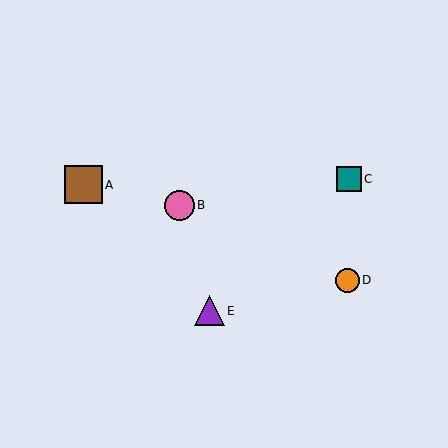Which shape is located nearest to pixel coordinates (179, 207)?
The pink circle (labeled B) at (179, 205) is nearest to that location.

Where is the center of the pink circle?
The center of the pink circle is at (179, 205).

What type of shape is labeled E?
Shape E is a purple triangle.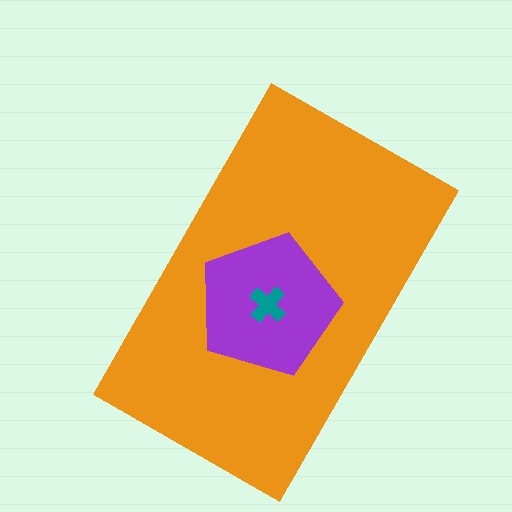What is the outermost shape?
The orange rectangle.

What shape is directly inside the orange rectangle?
The purple pentagon.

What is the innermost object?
The teal cross.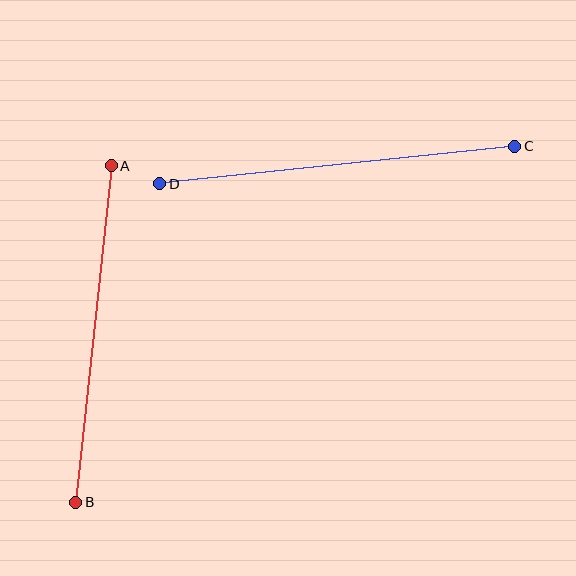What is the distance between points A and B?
The distance is approximately 338 pixels.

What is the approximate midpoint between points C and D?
The midpoint is at approximately (337, 165) pixels.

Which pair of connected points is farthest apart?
Points C and D are farthest apart.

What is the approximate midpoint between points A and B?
The midpoint is at approximately (93, 334) pixels.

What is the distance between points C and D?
The distance is approximately 357 pixels.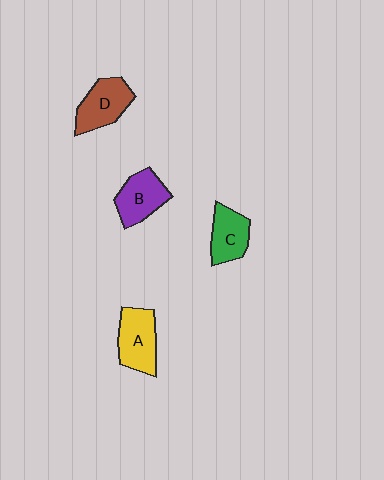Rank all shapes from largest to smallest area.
From largest to smallest: A (yellow), D (brown), B (purple), C (green).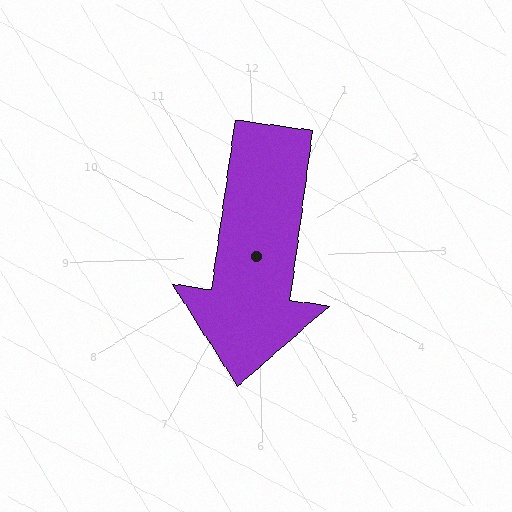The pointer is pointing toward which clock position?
Roughly 6 o'clock.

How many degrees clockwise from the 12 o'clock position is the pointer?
Approximately 190 degrees.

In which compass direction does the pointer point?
South.